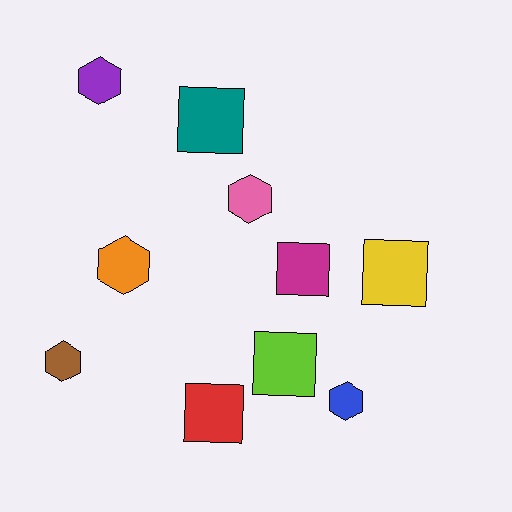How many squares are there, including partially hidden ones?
There are 5 squares.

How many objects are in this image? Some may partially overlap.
There are 10 objects.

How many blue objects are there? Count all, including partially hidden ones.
There is 1 blue object.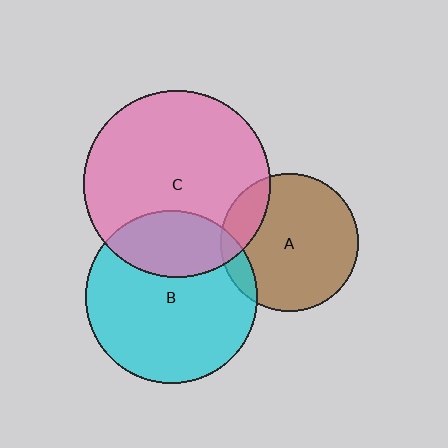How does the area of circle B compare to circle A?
Approximately 1.6 times.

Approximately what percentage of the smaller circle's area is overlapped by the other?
Approximately 30%.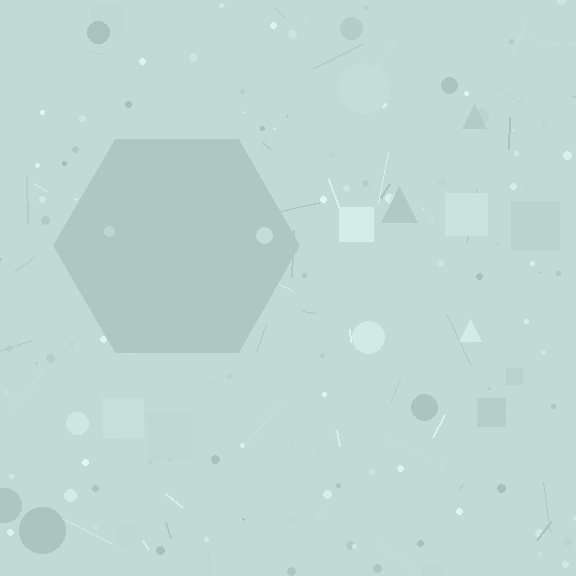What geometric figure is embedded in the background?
A hexagon is embedded in the background.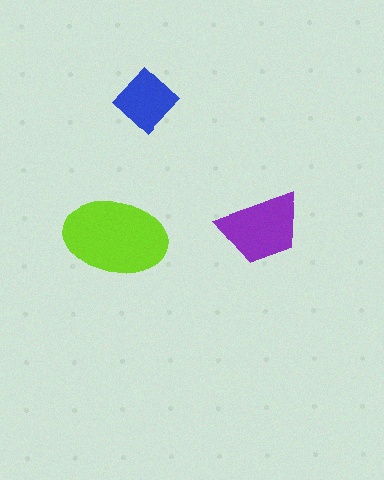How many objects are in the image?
There are 3 objects in the image.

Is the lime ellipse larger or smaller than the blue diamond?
Larger.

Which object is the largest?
The lime ellipse.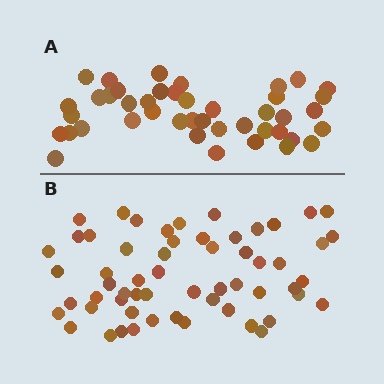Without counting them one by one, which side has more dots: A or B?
Region B (the bottom region) has more dots.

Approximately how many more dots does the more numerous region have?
Region B has approximately 15 more dots than region A.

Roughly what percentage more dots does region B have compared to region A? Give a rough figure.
About 35% more.